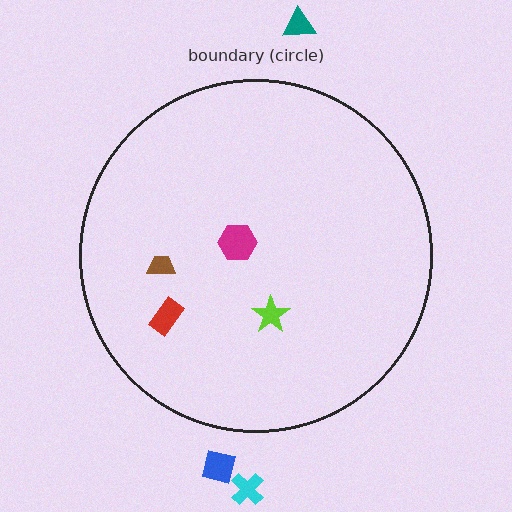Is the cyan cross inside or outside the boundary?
Outside.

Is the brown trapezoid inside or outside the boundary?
Inside.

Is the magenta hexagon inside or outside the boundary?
Inside.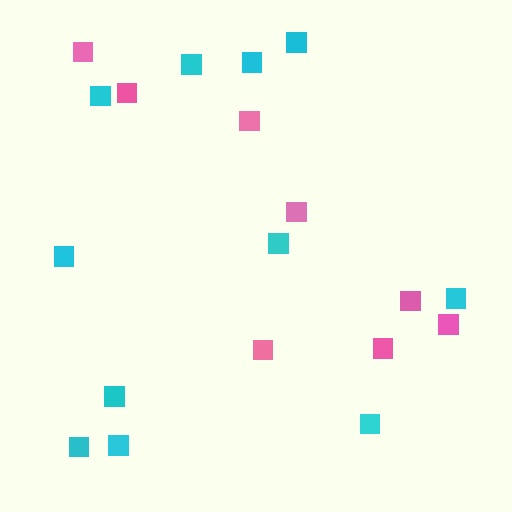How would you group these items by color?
There are 2 groups: one group of pink squares (8) and one group of cyan squares (11).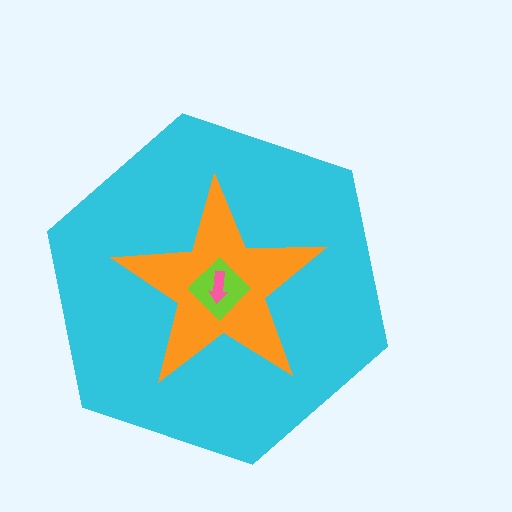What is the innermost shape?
The pink arrow.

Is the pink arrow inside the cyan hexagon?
Yes.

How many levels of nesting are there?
4.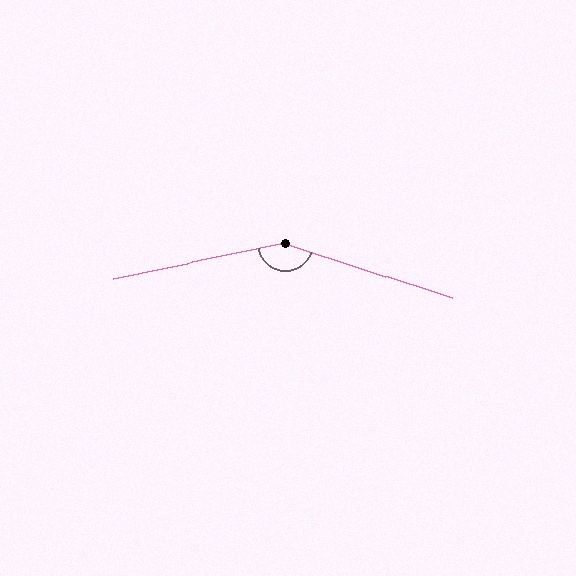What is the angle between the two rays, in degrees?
Approximately 150 degrees.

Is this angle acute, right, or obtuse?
It is obtuse.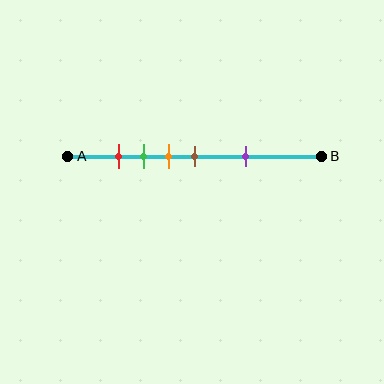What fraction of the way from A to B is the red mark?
The red mark is approximately 20% (0.2) of the way from A to B.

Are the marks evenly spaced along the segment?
No, the marks are not evenly spaced.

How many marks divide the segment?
There are 5 marks dividing the segment.